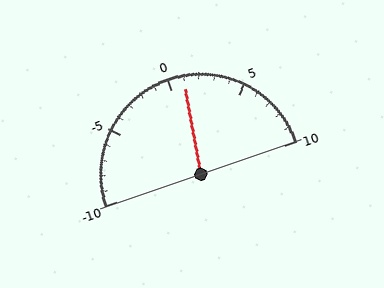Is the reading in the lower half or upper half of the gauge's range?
The reading is in the upper half of the range (-10 to 10).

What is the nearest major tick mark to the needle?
The nearest major tick mark is 0.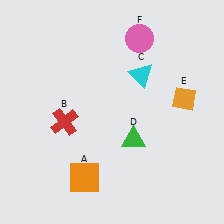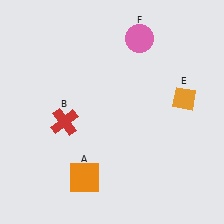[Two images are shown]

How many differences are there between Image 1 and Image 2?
There are 2 differences between the two images.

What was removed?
The cyan triangle (C), the green triangle (D) were removed in Image 2.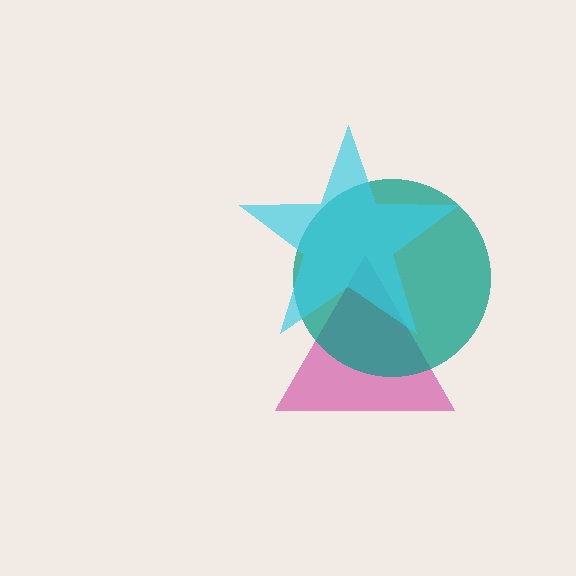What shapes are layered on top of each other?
The layered shapes are: a magenta triangle, a teal circle, a cyan star.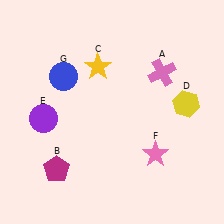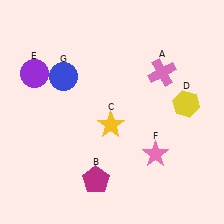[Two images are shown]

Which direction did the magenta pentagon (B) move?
The magenta pentagon (B) moved right.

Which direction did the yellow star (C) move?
The yellow star (C) moved down.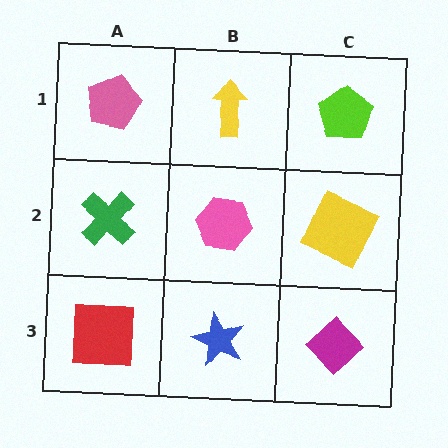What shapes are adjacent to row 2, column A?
A pink pentagon (row 1, column A), a red square (row 3, column A), a pink hexagon (row 2, column B).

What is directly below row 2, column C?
A magenta diamond.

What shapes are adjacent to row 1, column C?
A yellow square (row 2, column C), a yellow arrow (row 1, column B).